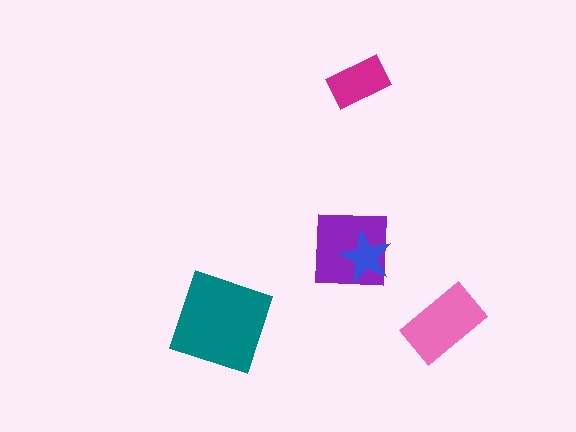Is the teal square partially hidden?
No, no other shape covers it.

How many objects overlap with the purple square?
1 object overlaps with the purple square.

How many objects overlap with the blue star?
1 object overlaps with the blue star.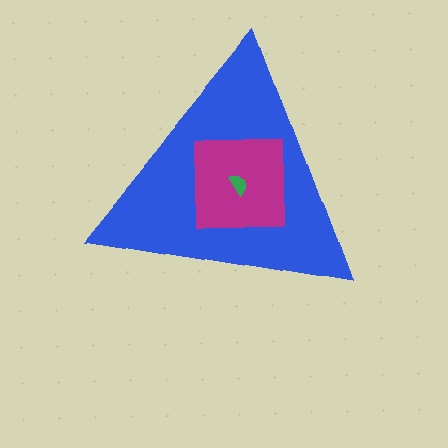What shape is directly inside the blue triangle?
The magenta square.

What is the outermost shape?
The blue triangle.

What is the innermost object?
The green semicircle.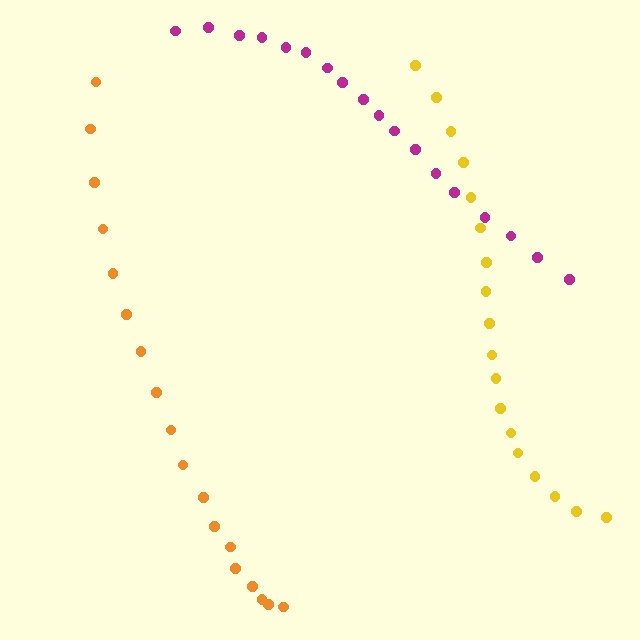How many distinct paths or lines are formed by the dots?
There are 3 distinct paths.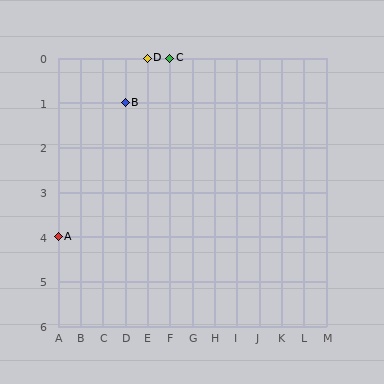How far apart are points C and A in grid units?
Points C and A are 5 columns and 4 rows apart (about 6.4 grid units diagonally).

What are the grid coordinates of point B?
Point B is at grid coordinates (D, 1).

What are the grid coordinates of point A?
Point A is at grid coordinates (A, 4).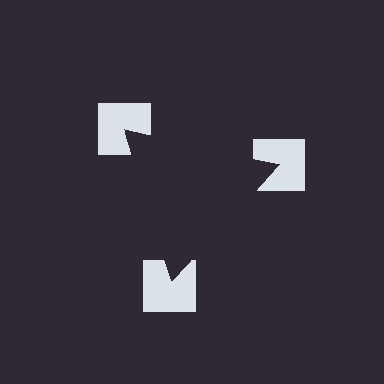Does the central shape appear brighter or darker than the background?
It typically appears slightly darker than the background, even though no actual brightness change is drawn.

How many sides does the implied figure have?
3 sides.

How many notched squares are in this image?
There are 3 — one at each vertex of the illusory triangle.